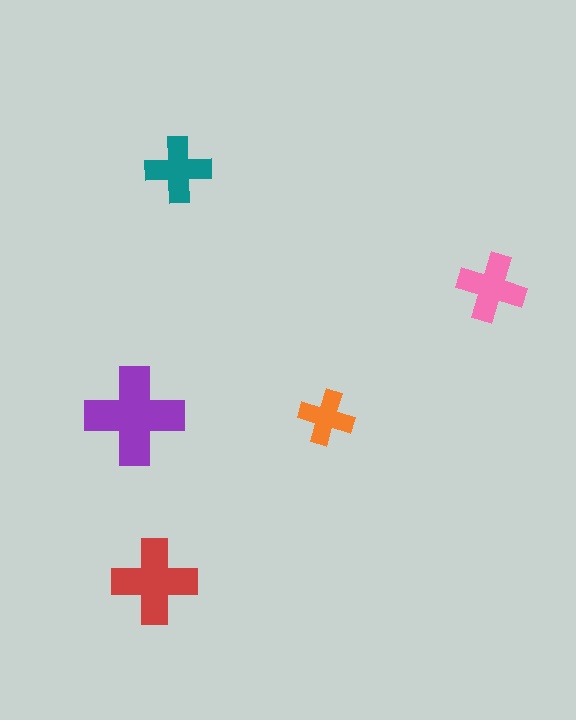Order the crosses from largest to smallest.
the purple one, the red one, the pink one, the teal one, the orange one.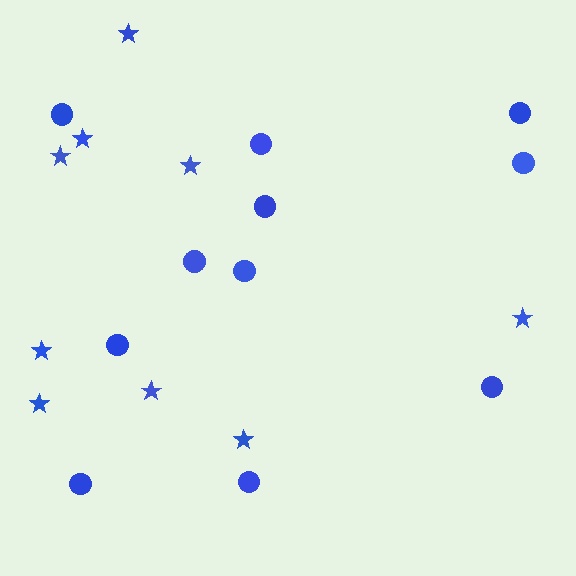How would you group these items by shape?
There are 2 groups: one group of circles (11) and one group of stars (9).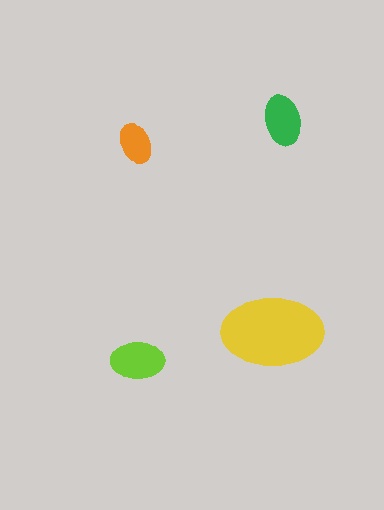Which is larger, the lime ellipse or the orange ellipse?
The lime one.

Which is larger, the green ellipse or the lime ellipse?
The lime one.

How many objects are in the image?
There are 4 objects in the image.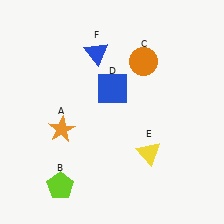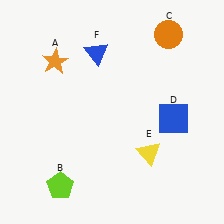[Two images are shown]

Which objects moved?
The objects that moved are: the orange star (A), the orange circle (C), the blue square (D).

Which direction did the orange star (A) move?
The orange star (A) moved up.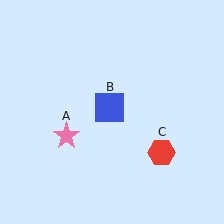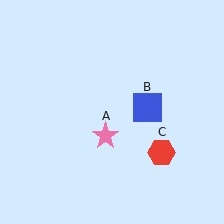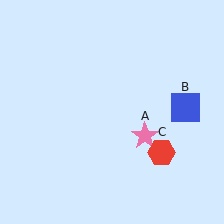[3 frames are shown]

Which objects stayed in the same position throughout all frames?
Red hexagon (object C) remained stationary.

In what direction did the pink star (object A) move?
The pink star (object A) moved right.